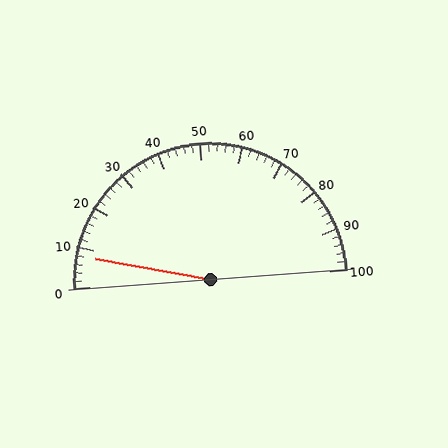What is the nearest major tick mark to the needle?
The nearest major tick mark is 10.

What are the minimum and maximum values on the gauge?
The gauge ranges from 0 to 100.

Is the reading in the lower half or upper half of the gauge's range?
The reading is in the lower half of the range (0 to 100).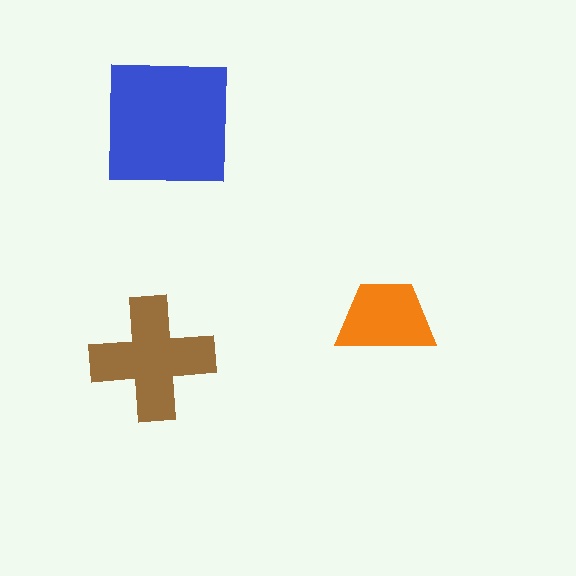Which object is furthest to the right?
The orange trapezoid is rightmost.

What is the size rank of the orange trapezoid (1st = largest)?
3rd.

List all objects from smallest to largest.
The orange trapezoid, the brown cross, the blue square.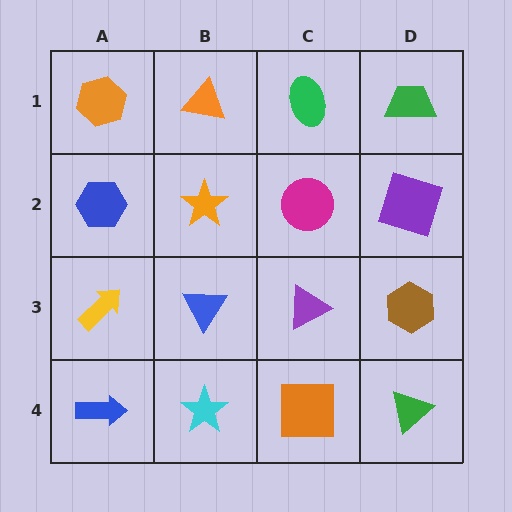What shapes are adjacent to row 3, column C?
A magenta circle (row 2, column C), an orange square (row 4, column C), a blue triangle (row 3, column B), a brown hexagon (row 3, column D).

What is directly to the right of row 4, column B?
An orange square.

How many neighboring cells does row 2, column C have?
4.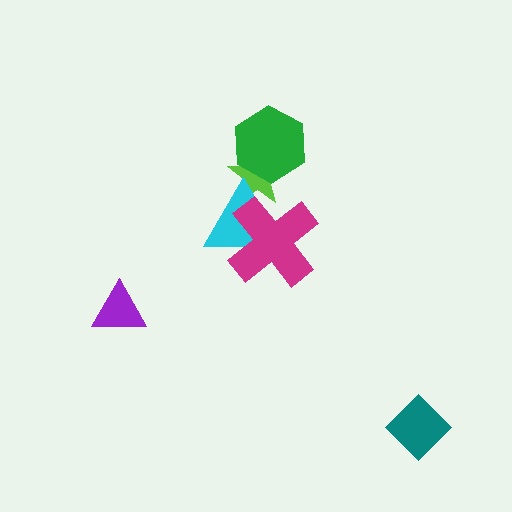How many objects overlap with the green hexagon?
1 object overlaps with the green hexagon.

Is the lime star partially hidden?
Yes, it is partially covered by another shape.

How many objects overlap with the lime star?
3 objects overlap with the lime star.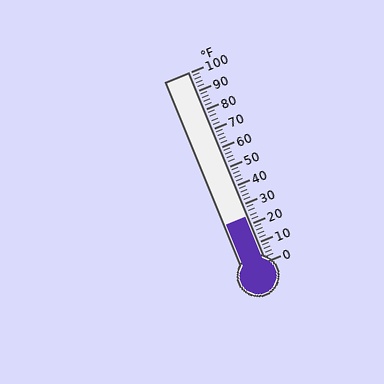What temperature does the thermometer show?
The thermometer shows approximately 24°F.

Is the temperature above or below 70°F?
The temperature is below 70°F.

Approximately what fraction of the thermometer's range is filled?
The thermometer is filled to approximately 25% of its range.